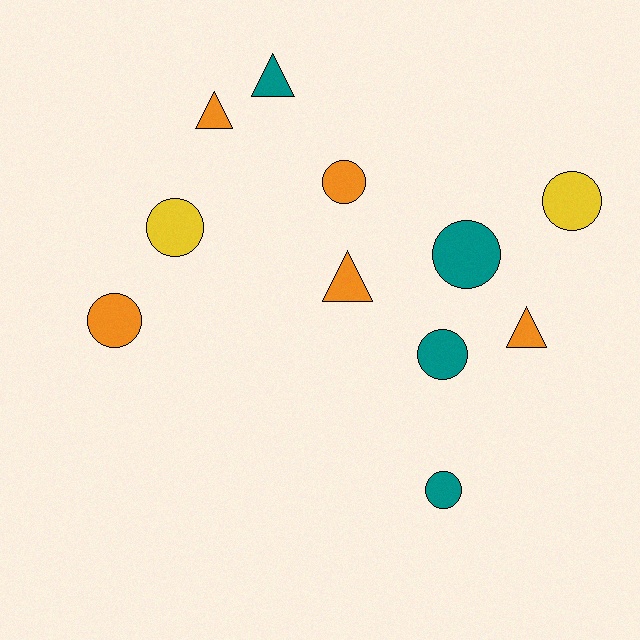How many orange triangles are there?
There are 3 orange triangles.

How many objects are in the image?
There are 11 objects.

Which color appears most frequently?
Orange, with 5 objects.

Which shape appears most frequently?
Circle, with 7 objects.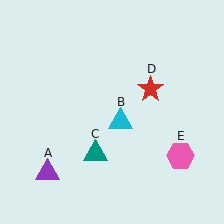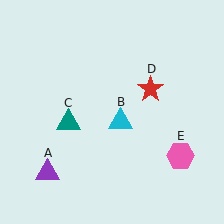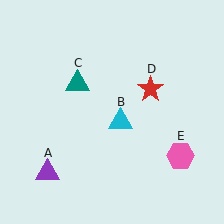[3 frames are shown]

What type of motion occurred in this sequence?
The teal triangle (object C) rotated clockwise around the center of the scene.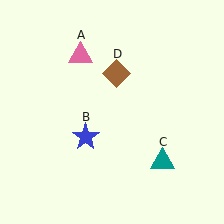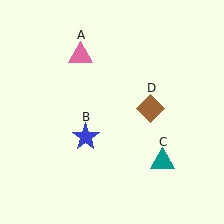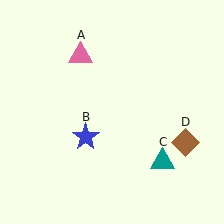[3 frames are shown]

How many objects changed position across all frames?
1 object changed position: brown diamond (object D).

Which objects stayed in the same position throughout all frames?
Pink triangle (object A) and blue star (object B) and teal triangle (object C) remained stationary.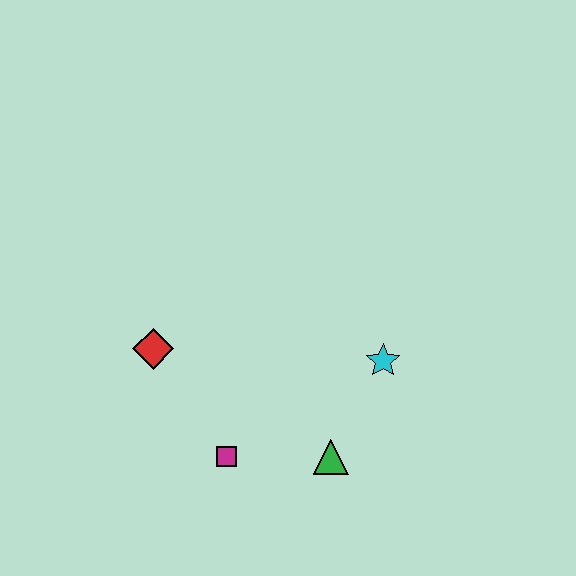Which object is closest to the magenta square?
The green triangle is closest to the magenta square.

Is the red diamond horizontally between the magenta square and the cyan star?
No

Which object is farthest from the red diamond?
The cyan star is farthest from the red diamond.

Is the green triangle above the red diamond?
No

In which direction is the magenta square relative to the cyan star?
The magenta square is to the left of the cyan star.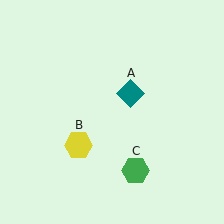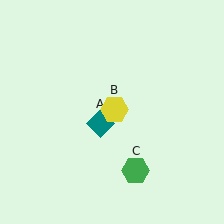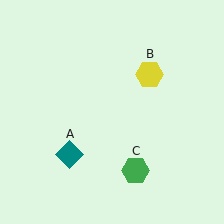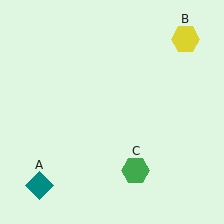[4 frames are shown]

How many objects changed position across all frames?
2 objects changed position: teal diamond (object A), yellow hexagon (object B).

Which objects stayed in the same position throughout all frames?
Green hexagon (object C) remained stationary.